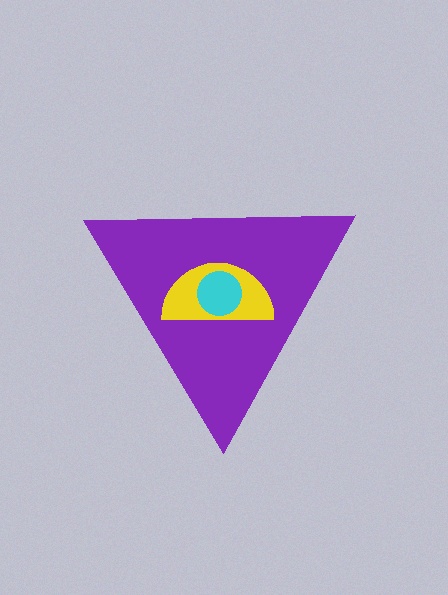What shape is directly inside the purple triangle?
The yellow semicircle.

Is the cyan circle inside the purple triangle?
Yes.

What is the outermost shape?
The purple triangle.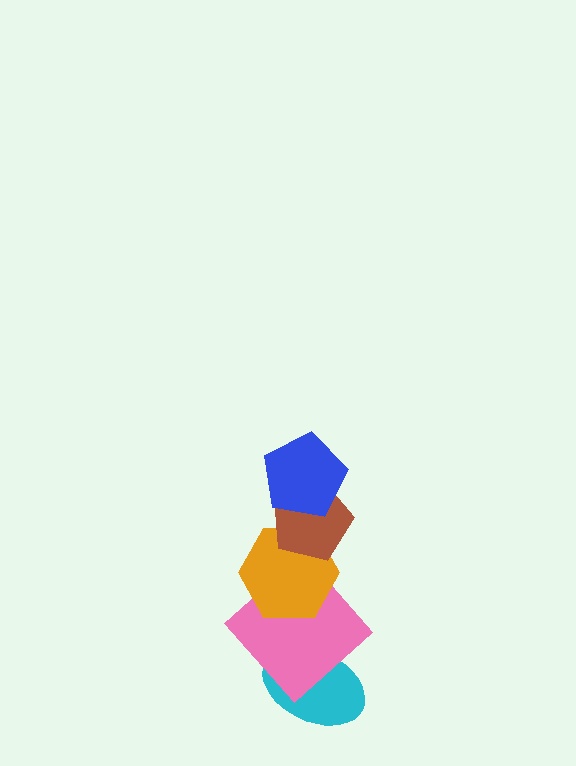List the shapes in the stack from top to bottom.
From top to bottom: the blue pentagon, the brown pentagon, the orange hexagon, the pink diamond, the cyan ellipse.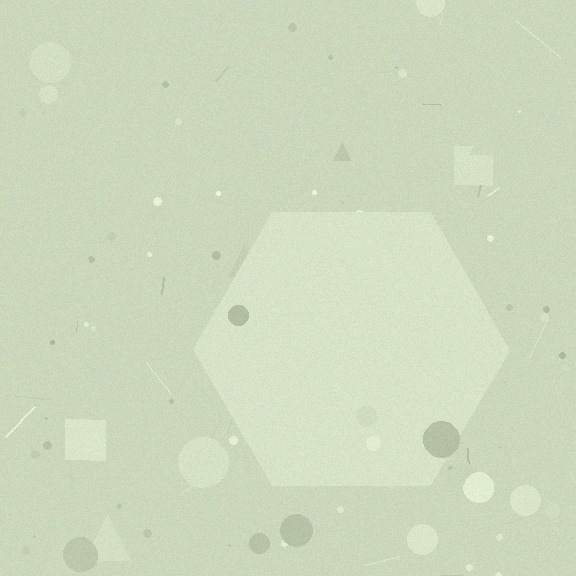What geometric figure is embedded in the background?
A hexagon is embedded in the background.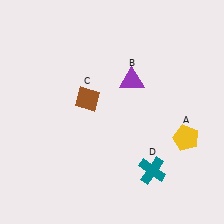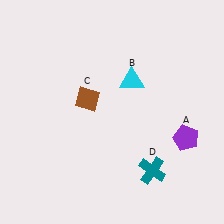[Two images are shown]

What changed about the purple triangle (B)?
In Image 1, B is purple. In Image 2, it changed to cyan.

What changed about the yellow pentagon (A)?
In Image 1, A is yellow. In Image 2, it changed to purple.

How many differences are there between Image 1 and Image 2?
There are 2 differences between the two images.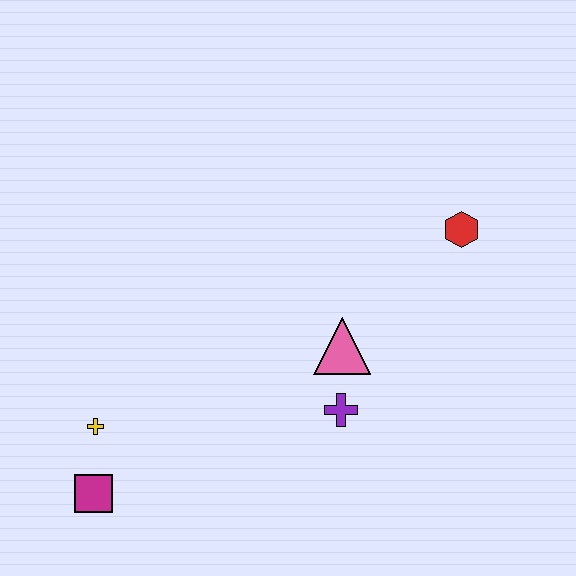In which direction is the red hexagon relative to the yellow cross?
The red hexagon is to the right of the yellow cross.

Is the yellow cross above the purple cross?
No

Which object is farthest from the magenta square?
The red hexagon is farthest from the magenta square.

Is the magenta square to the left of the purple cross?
Yes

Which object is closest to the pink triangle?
The purple cross is closest to the pink triangle.